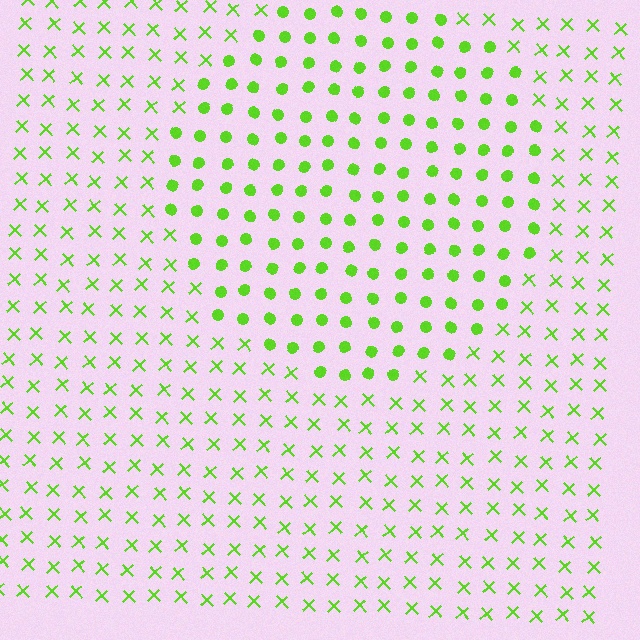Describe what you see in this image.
The image is filled with small lime elements arranged in a uniform grid. A circle-shaped region contains circles, while the surrounding area contains X marks. The boundary is defined purely by the change in element shape.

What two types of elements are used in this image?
The image uses circles inside the circle region and X marks outside it.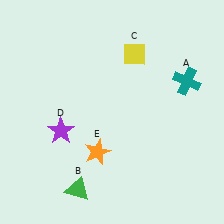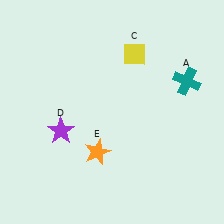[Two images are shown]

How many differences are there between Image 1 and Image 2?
There is 1 difference between the two images.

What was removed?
The green triangle (B) was removed in Image 2.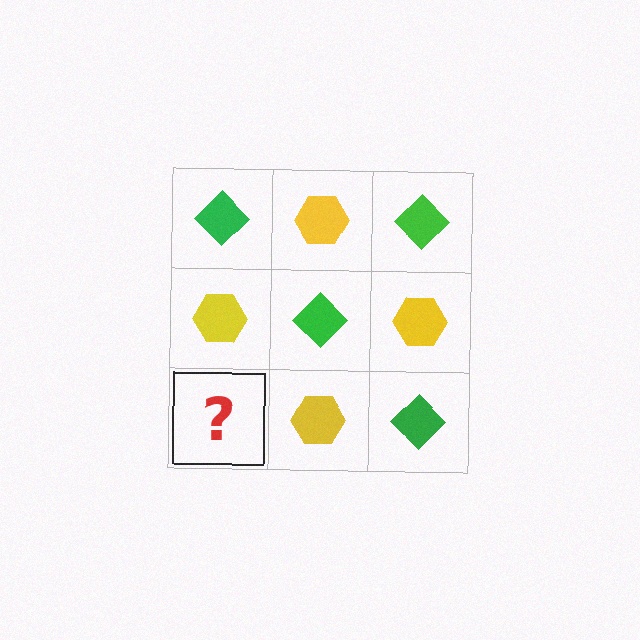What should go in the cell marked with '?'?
The missing cell should contain a green diamond.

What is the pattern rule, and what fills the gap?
The rule is that it alternates green diamond and yellow hexagon in a checkerboard pattern. The gap should be filled with a green diamond.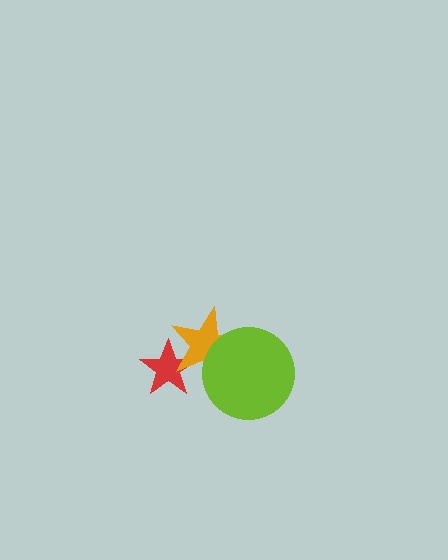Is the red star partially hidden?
Yes, it is partially covered by another shape.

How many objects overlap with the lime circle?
1 object overlaps with the lime circle.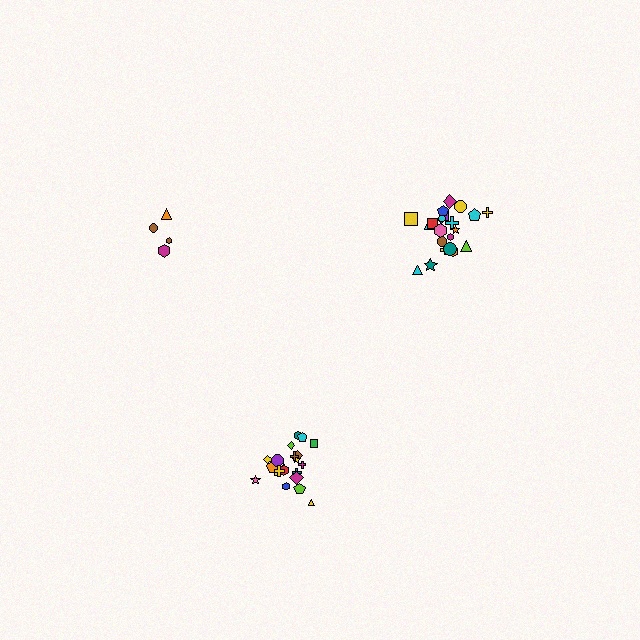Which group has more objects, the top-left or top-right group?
The top-right group.